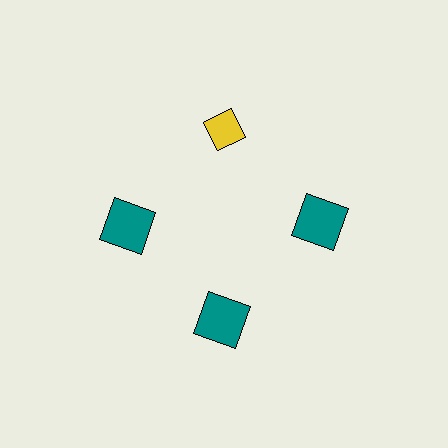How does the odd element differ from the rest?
It differs in both color (yellow instead of teal) and shape (diamond instead of square).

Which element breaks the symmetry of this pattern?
The yellow diamond at roughly the 12 o'clock position breaks the symmetry. All other shapes are teal squares.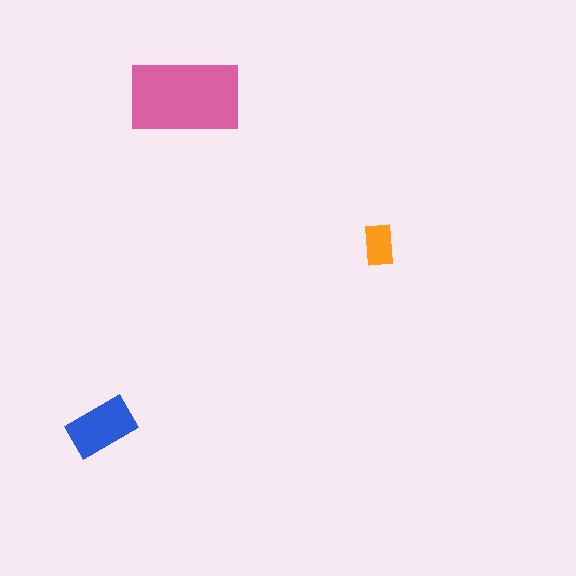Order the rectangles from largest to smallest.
the pink one, the blue one, the orange one.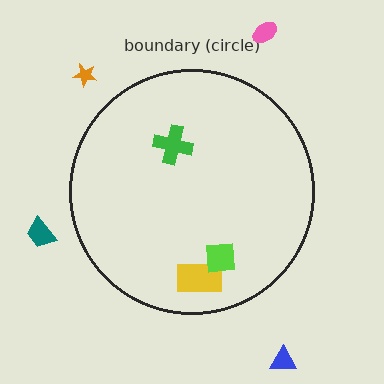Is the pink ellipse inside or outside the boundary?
Outside.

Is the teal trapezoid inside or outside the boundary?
Outside.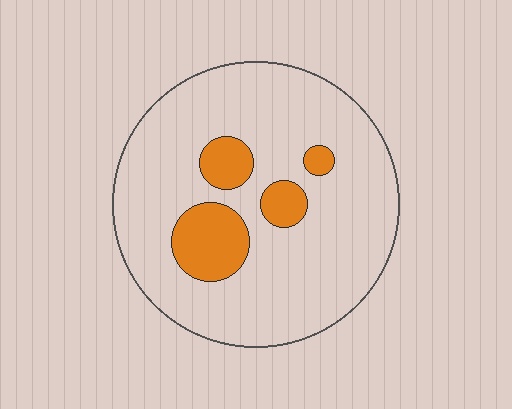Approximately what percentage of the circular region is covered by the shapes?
Approximately 15%.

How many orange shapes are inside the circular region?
4.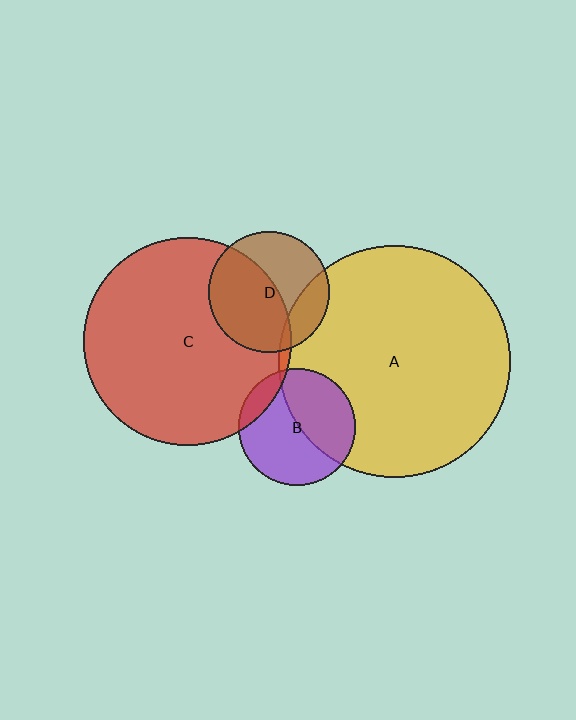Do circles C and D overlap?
Yes.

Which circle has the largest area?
Circle A (yellow).